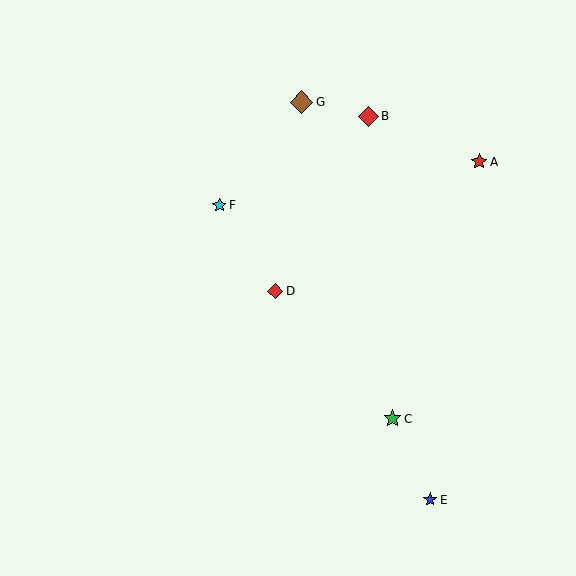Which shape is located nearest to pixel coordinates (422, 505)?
The blue star (labeled E) at (430, 500) is nearest to that location.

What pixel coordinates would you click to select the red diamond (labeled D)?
Click at (275, 291) to select the red diamond D.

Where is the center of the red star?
The center of the red star is at (479, 162).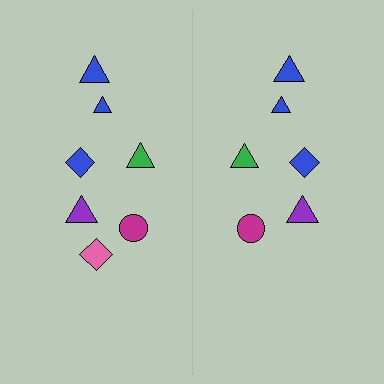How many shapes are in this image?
There are 13 shapes in this image.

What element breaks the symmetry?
A pink diamond is missing from the right side.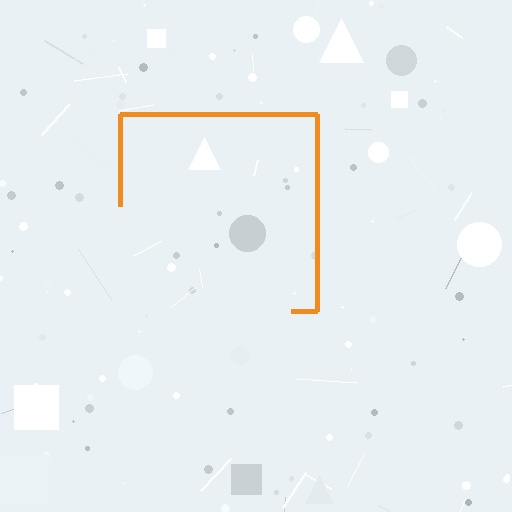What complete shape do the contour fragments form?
The contour fragments form a square.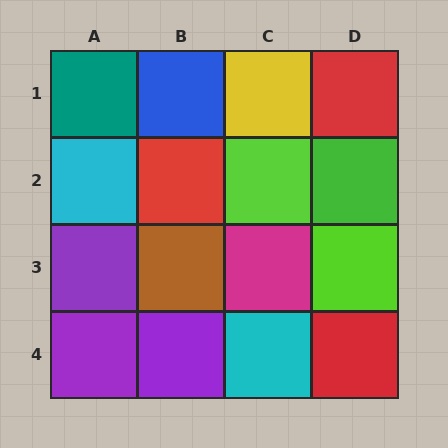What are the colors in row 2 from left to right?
Cyan, red, lime, green.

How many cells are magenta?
1 cell is magenta.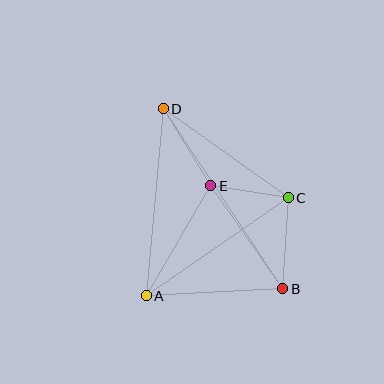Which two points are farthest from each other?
Points B and D are farthest from each other.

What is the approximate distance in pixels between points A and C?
The distance between A and C is approximately 172 pixels.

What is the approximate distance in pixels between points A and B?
The distance between A and B is approximately 137 pixels.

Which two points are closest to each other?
Points C and E are closest to each other.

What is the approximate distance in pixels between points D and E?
The distance between D and E is approximately 91 pixels.